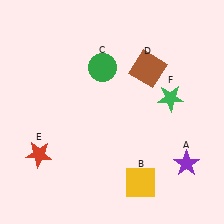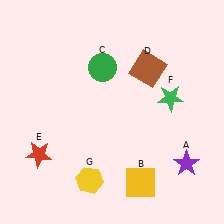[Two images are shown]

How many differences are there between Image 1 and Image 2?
There is 1 difference between the two images.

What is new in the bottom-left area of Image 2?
A yellow hexagon (G) was added in the bottom-left area of Image 2.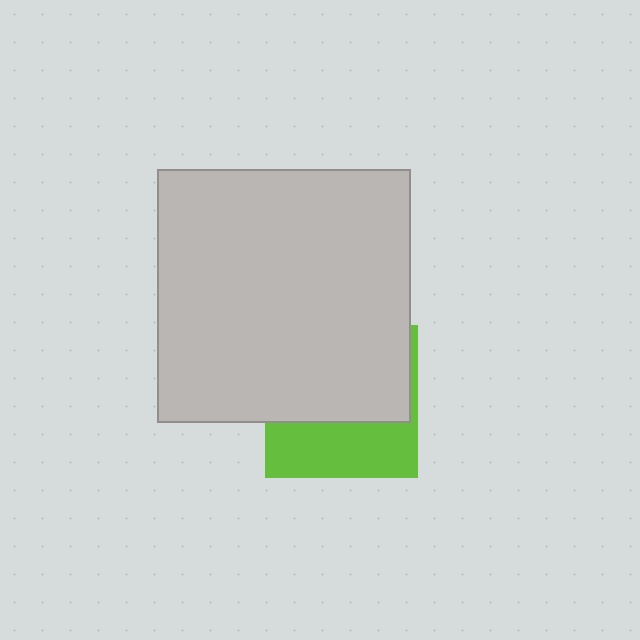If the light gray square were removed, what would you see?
You would see the complete lime square.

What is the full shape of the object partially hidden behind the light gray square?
The partially hidden object is a lime square.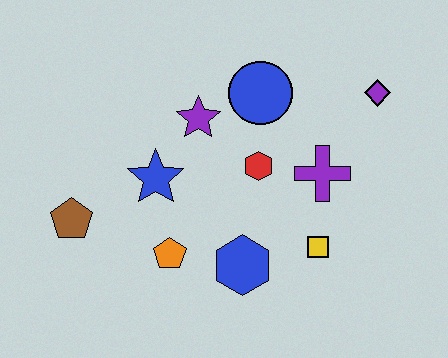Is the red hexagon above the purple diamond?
No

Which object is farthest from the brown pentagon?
The purple diamond is farthest from the brown pentagon.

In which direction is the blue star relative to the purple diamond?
The blue star is to the left of the purple diamond.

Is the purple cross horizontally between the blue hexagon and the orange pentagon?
No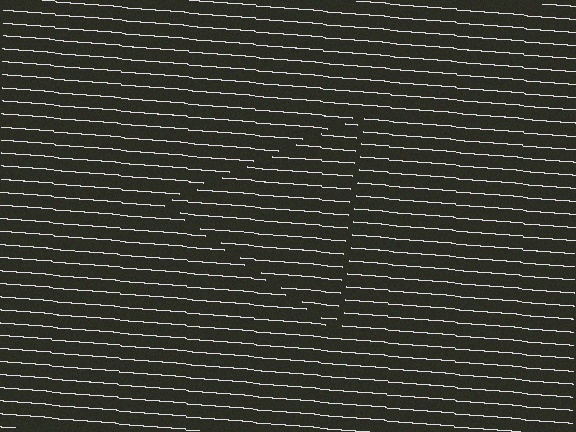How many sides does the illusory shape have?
3 sides — the line-ends trace a triangle.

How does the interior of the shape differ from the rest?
The interior of the shape contains the same grating, shifted by half a period — the contour is defined by the phase discontinuity where line-ends from the inner and outer gratings abut.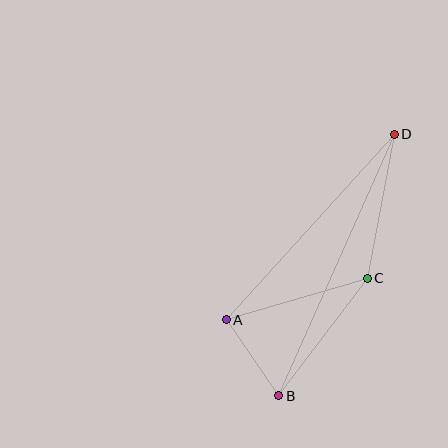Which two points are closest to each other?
Points A and B are closest to each other.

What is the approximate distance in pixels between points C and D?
The distance between C and D is approximately 146 pixels.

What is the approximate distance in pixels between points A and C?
The distance between A and C is approximately 147 pixels.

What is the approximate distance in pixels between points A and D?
The distance between A and D is approximately 250 pixels.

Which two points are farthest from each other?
Points B and D are farthest from each other.